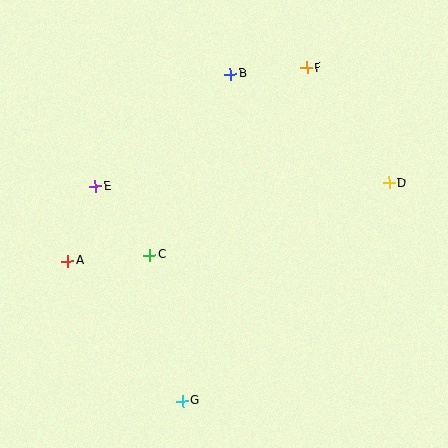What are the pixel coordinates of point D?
Point D is at (389, 183).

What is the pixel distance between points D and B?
The distance between D and B is 193 pixels.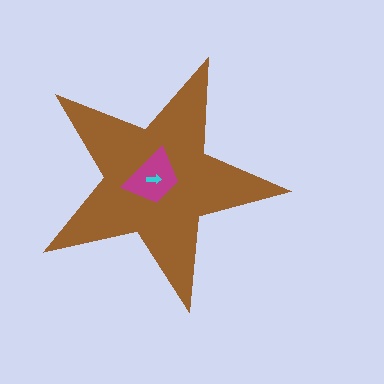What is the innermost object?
The cyan arrow.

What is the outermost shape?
The brown star.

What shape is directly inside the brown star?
The magenta trapezoid.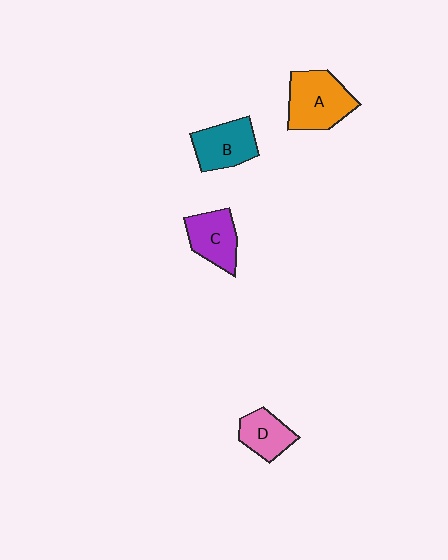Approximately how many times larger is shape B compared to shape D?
Approximately 1.3 times.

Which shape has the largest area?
Shape A (orange).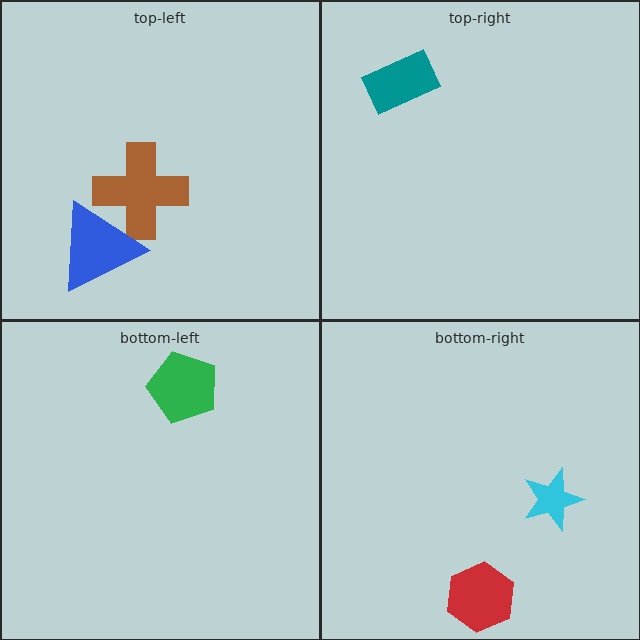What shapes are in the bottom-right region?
The red hexagon, the cyan star.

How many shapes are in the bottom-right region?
2.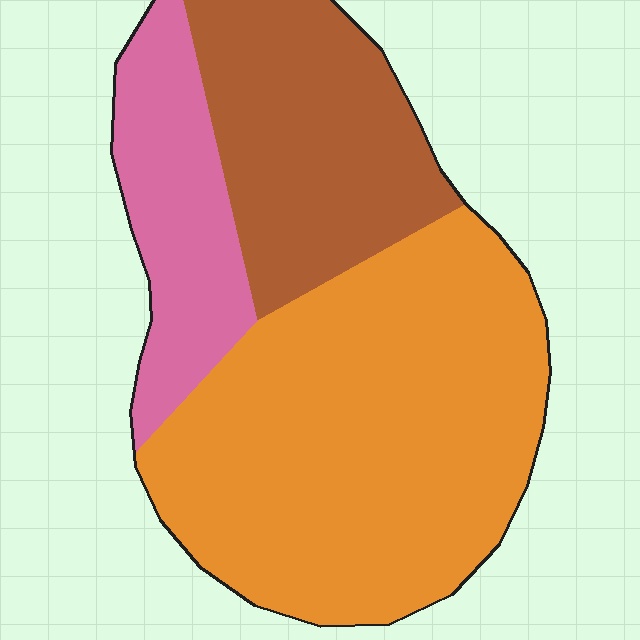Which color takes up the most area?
Orange, at roughly 55%.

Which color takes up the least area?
Pink, at roughly 20%.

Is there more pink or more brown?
Brown.